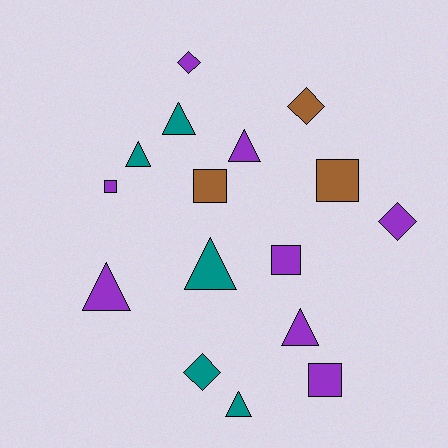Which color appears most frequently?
Purple, with 8 objects.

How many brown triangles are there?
There are no brown triangles.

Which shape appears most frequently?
Triangle, with 7 objects.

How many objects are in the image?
There are 16 objects.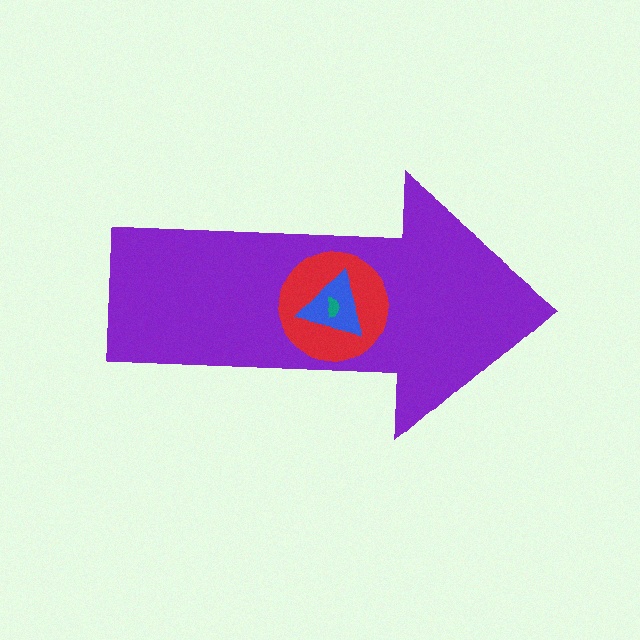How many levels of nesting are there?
4.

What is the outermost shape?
The purple arrow.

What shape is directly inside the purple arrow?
The red circle.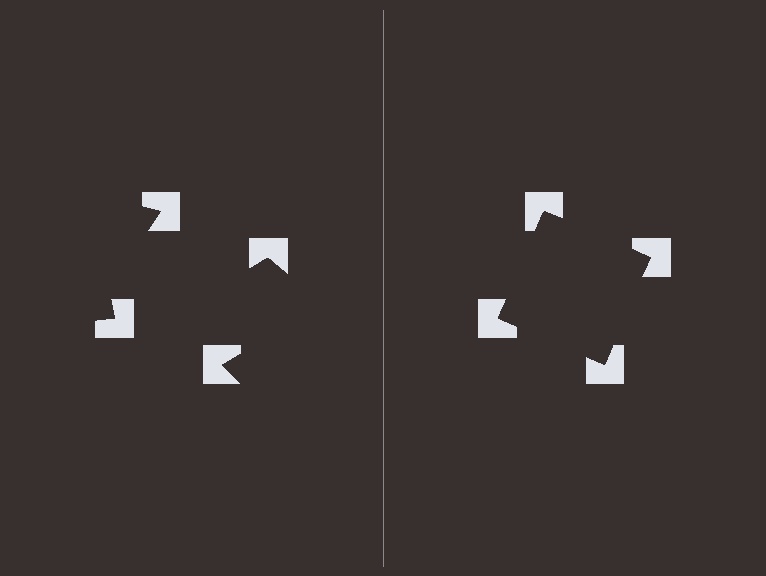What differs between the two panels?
The notched squares are positioned identically on both sides; only the wedge orientations differ. On the right they align to a square; on the left they are misaligned.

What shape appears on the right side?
An illusory square.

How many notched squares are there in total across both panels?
8 — 4 on each side.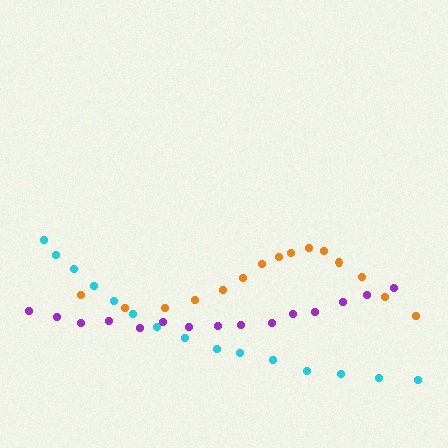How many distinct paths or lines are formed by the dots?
There are 3 distinct paths.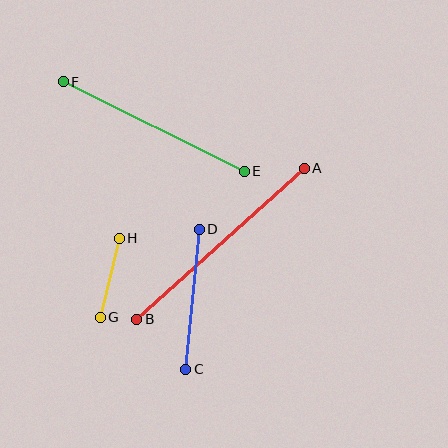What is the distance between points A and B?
The distance is approximately 226 pixels.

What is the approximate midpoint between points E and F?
The midpoint is at approximately (154, 126) pixels.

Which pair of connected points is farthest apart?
Points A and B are farthest apart.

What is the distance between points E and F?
The distance is approximately 201 pixels.